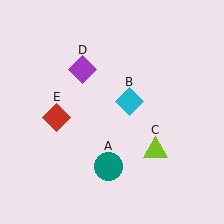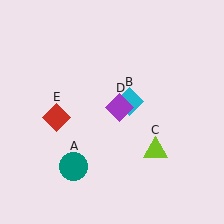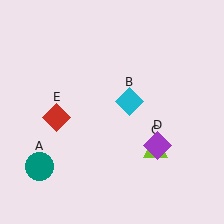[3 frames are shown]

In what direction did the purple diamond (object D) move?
The purple diamond (object D) moved down and to the right.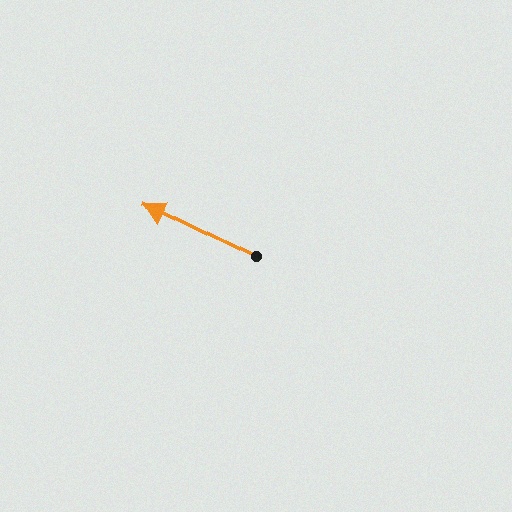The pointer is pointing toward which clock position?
Roughly 10 o'clock.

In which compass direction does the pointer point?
Northwest.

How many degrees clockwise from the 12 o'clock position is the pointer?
Approximately 297 degrees.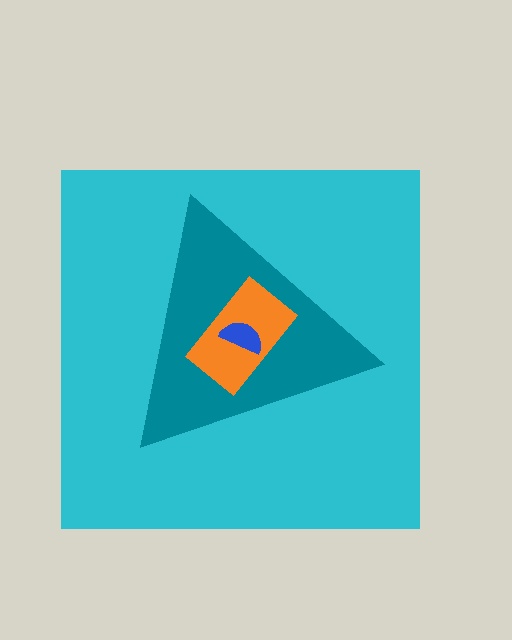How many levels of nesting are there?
4.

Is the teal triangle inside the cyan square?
Yes.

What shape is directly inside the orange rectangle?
The blue semicircle.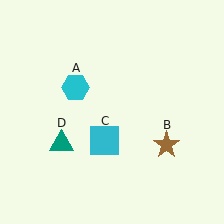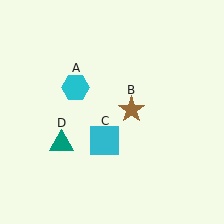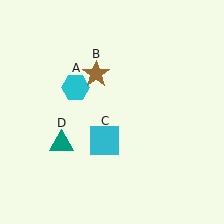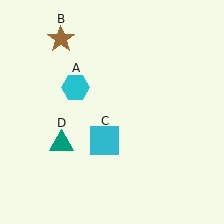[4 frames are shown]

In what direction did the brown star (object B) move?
The brown star (object B) moved up and to the left.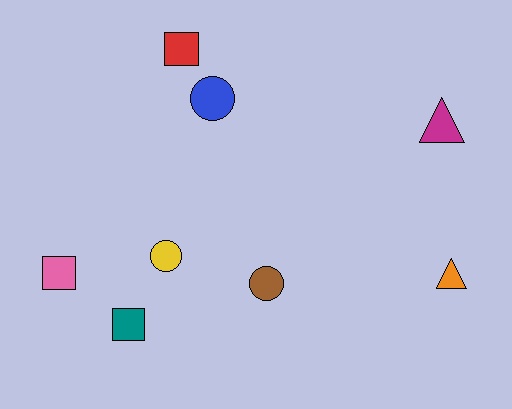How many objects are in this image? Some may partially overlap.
There are 8 objects.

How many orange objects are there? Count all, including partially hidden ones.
There is 1 orange object.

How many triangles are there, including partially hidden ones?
There are 2 triangles.